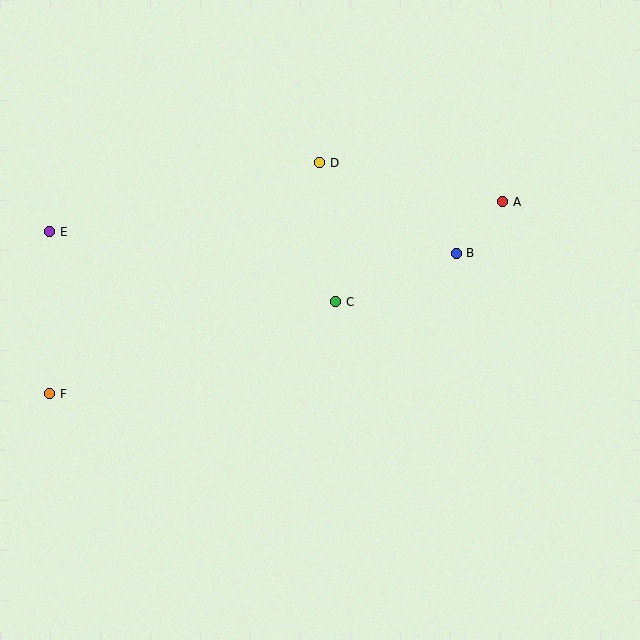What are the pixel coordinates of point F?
Point F is at (50, 394).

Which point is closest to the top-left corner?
Point E is closest to the top-left corner.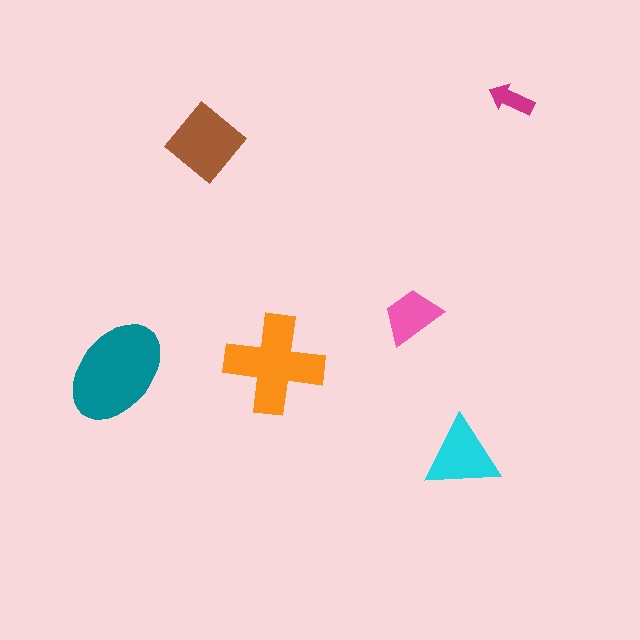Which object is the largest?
The teal ellipse.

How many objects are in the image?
There are 6 objects in the image.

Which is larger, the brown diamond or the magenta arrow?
The brown diamond.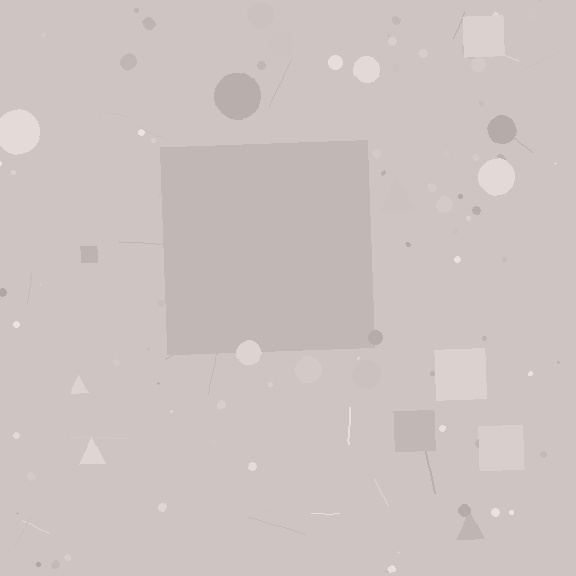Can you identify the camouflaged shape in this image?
The camouflaged shape is a square.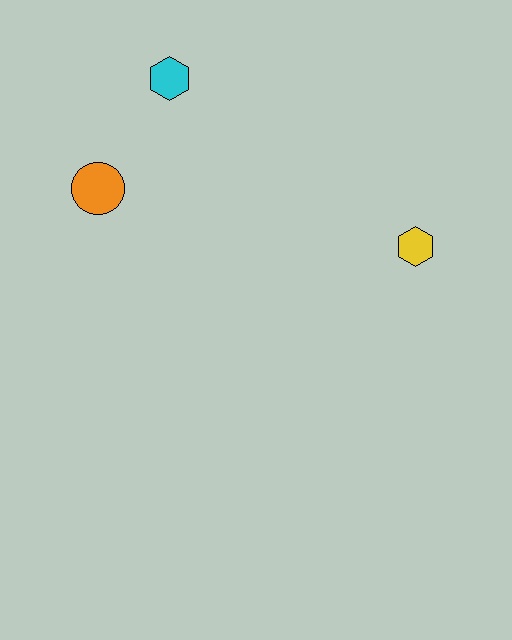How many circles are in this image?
There is 1 circle.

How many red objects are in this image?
There are no red objects.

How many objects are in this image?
There are 3 objects.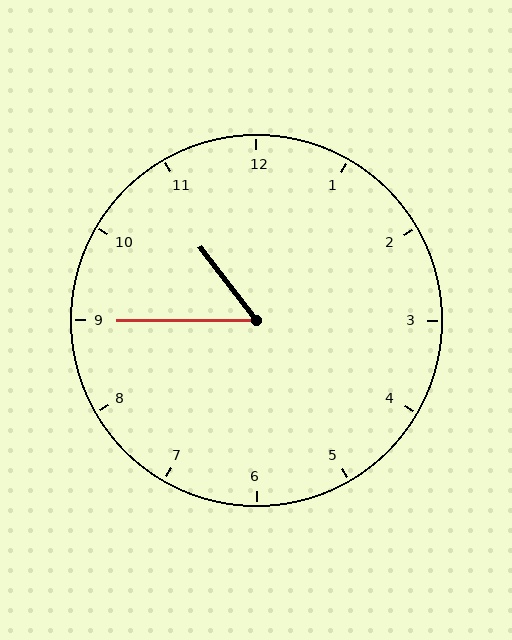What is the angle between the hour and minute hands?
Approximately 52 degrees.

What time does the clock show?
10:45.